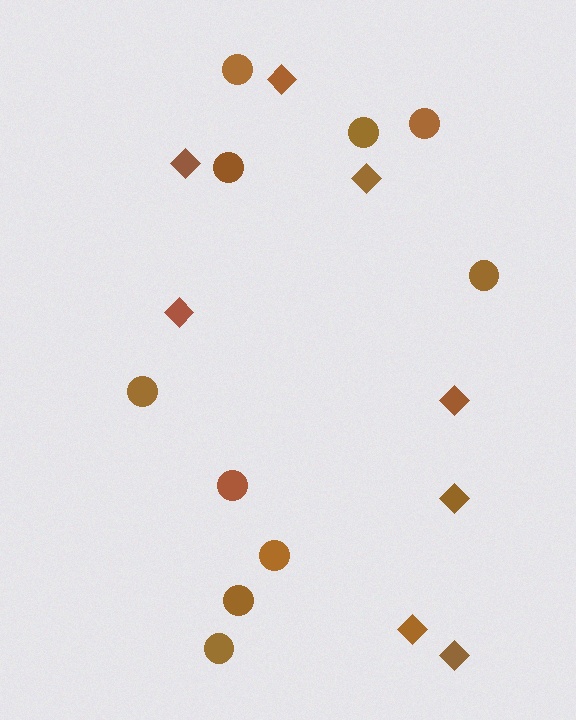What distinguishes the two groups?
There are 2 groups: one group of diamonds (8) and one group of circles (10).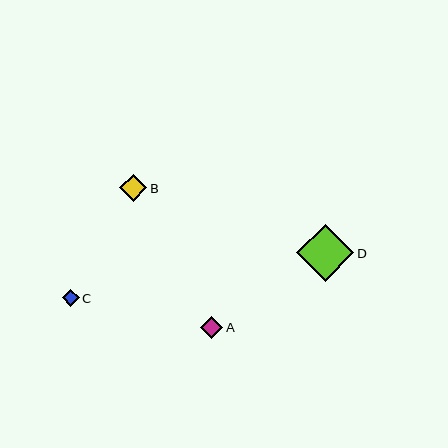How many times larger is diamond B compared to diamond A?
Diamond B is approximately 1.2 times the size of diamond A.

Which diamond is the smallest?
Diamond C is the smallest with a size of approximately 17 pixels.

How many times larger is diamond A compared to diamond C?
Diamond A is approximately 1.3 times the size of diamond C.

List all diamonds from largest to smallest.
From largest to smallest: D, B, A, C.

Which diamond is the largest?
Diamond D is the largest with a size of approximately 57 pixels.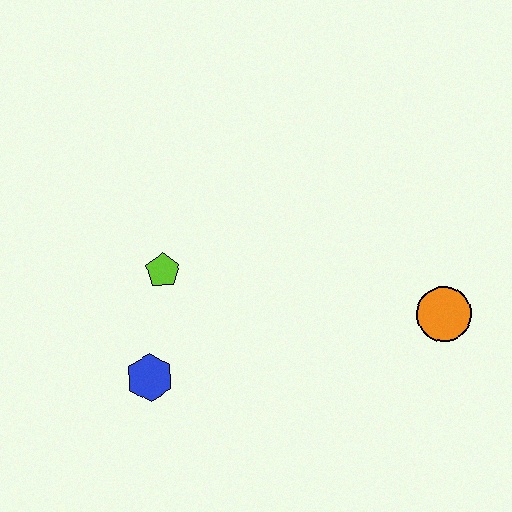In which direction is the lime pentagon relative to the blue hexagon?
The lime pentagon is above the blue hexagon.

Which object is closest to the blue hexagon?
The lime pentagon is closest to the blue hexagon.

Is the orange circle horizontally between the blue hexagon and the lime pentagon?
No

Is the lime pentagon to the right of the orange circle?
No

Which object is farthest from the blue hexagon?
The orange circle is farthest from the blue hexagon.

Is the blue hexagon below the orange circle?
Yes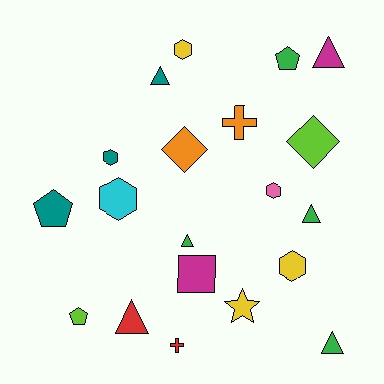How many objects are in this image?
There are 20 objects.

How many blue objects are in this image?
There are no blue objects.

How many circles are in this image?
There are no circles.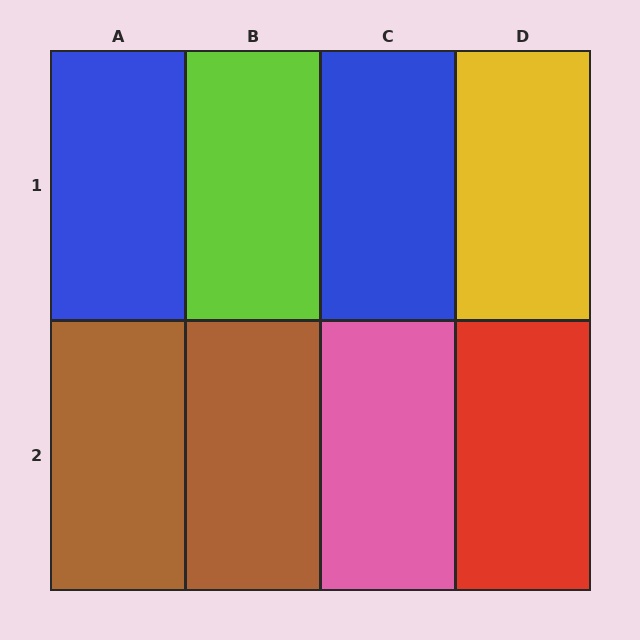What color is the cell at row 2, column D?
Red.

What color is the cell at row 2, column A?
Brown.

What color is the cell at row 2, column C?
Pink.